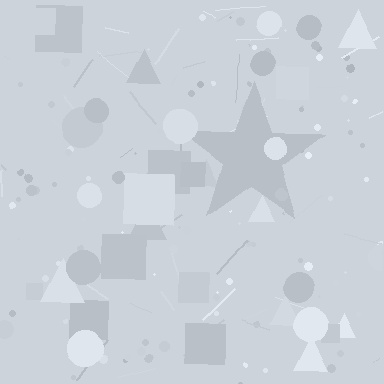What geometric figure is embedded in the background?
A star is embedded in the background.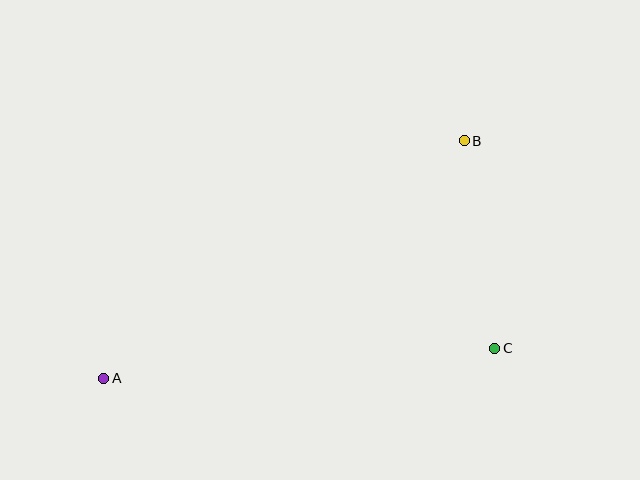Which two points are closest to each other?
Points B and C are closest to each other.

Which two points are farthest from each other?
Points A and B are farthest from each other.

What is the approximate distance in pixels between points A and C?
The distance between A and C is approximately 392 pixels.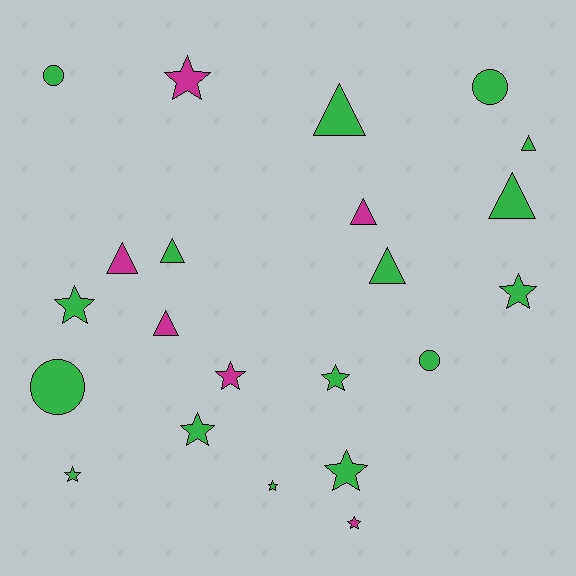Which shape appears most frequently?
Star, with 10 objects.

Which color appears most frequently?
Green, with 16 objects.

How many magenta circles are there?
There are no magenta circles.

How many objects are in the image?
There are 22 objects.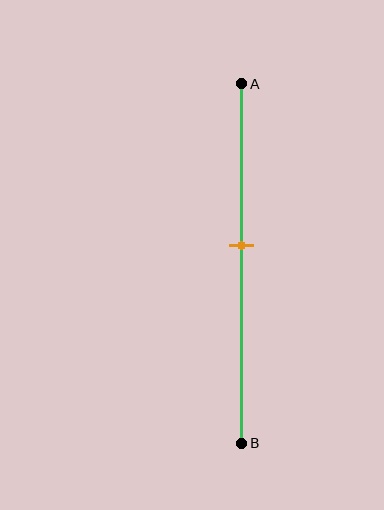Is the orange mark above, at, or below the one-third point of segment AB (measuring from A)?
The orange mark is below the one-third point of segment AB.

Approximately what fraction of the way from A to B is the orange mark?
The orange mark is approximately 45% of the way from A to B.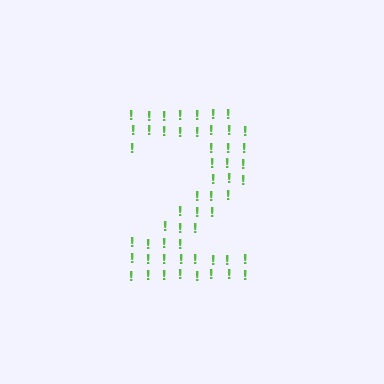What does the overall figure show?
The overall figure shows the digit 2.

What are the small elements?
The small elements are exclamation marks.